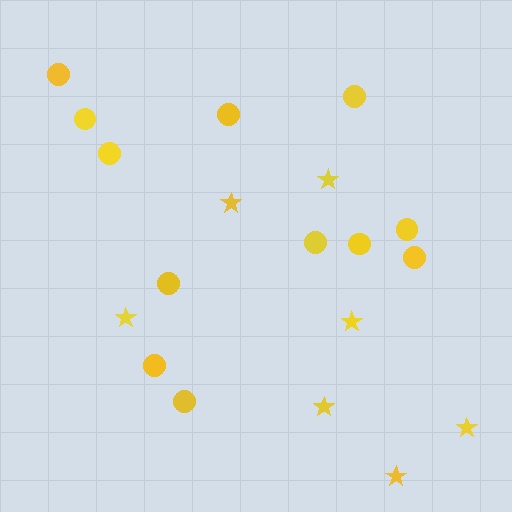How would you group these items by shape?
There are 2 groups: one group of circles (12) and one group of stars (7).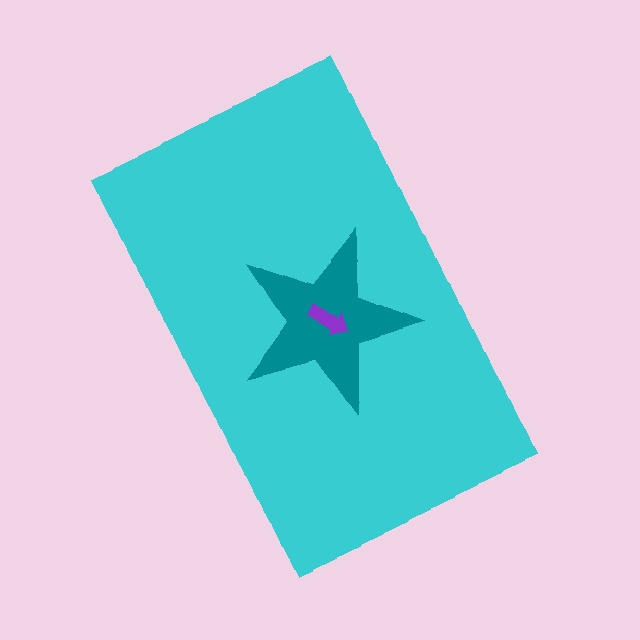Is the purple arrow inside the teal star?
Yes.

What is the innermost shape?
The purple arrow.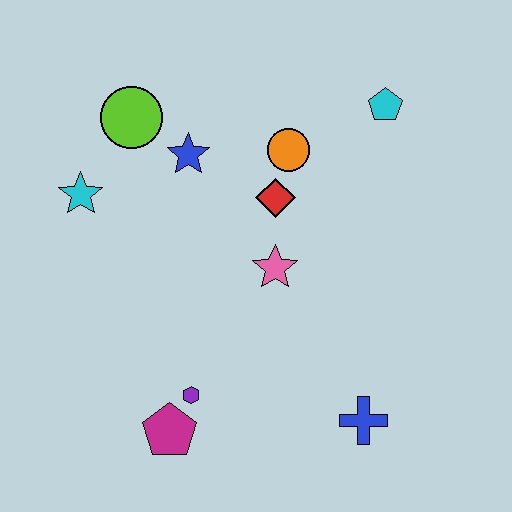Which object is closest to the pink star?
The red diamond is closest to the pink star.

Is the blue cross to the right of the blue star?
Yes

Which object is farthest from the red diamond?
The magenta pentagon is farthest from the red diamond.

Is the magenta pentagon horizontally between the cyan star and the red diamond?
Yes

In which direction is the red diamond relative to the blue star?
The red diamond is to the right of the blue star.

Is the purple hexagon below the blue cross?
No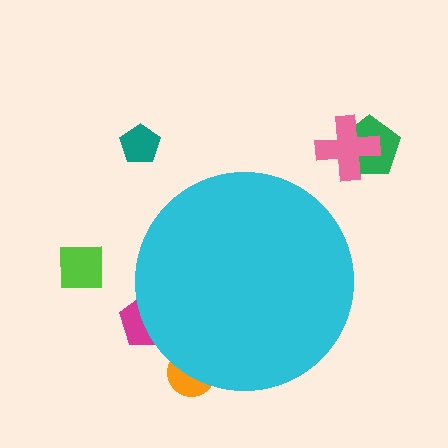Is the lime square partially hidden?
No, the lime square is fully visible.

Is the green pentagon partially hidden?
No, the green pentagon is fully visible.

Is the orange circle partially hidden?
Yes, the orange circle is partially hidden behind the cyan circle.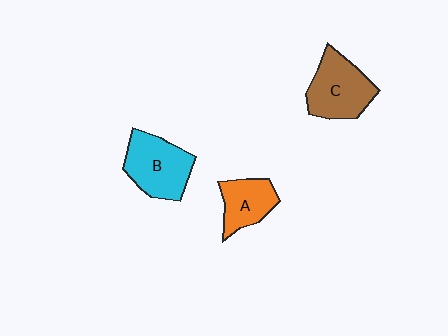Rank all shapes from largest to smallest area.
From largest to smallest: B (cyan), C (brown), A (orange).